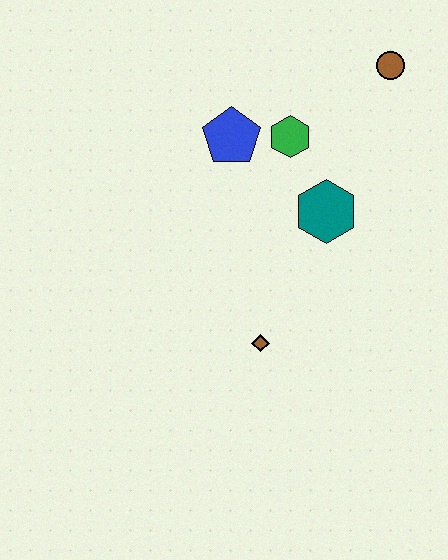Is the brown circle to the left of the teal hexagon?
No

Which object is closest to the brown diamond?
The teal hexagon is closest to the brown diamond.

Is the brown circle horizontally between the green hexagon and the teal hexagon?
No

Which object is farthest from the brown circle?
The brown diamond is farthest from the brown circle.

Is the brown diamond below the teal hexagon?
Yes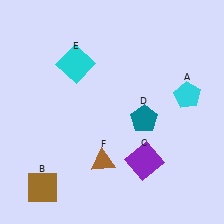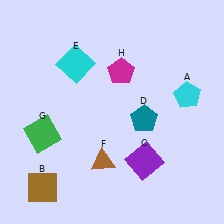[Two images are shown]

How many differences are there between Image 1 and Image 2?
There are 2 differences between the two images.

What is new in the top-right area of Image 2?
A magenta pentagon (H) was added in the top-right area of Image 2.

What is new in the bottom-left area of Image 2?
A green square (G) was added in the bottom-left area of Image 2.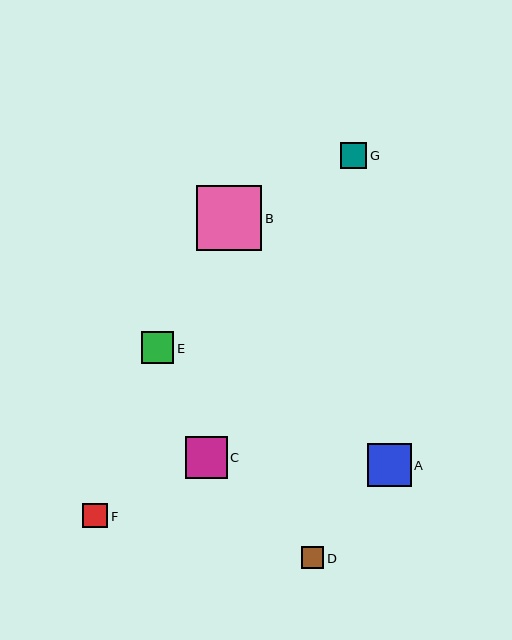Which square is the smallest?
Square D is the smallest with a size of approximately 22 pixels.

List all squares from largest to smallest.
From largest to smallest: B, A, C, E, G, F, D.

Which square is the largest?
Square B is the largest with a size of approximately 65 pixels.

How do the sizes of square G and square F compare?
Square G and square F are approximately the same size.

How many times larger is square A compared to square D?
Square A is approximately 2.0 times the size of square D.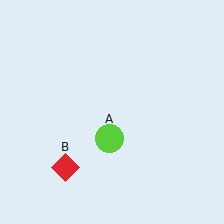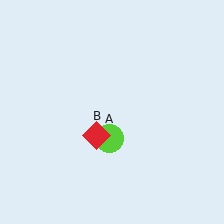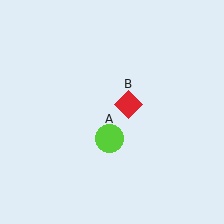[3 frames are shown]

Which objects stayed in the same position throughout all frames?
Lime circle (object A) remained stationary.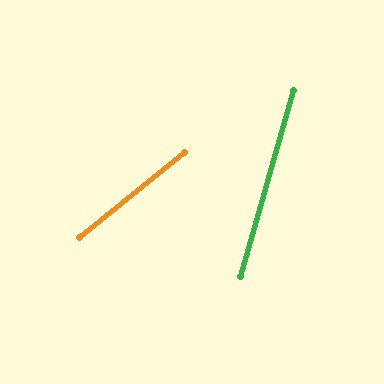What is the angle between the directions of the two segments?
Approximately 35 degrees.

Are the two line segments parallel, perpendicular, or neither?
Neither parallel nor perpendicular — they differ by about 35°.